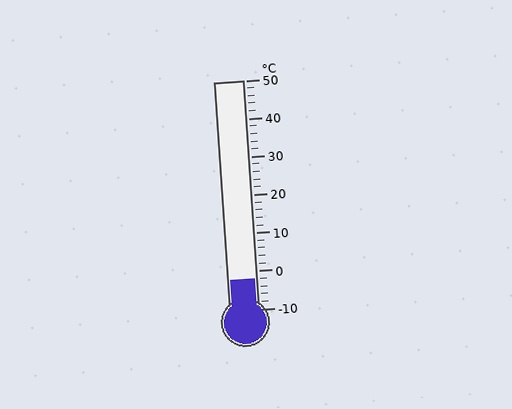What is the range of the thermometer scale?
The thermometer scale ranges from -10°C to 50°C.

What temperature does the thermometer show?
The thermometer shows approximately -2°C.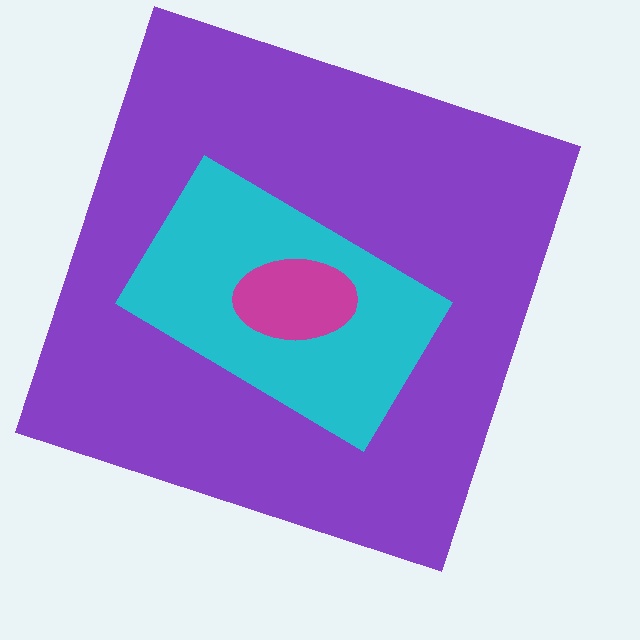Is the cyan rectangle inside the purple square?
Yes.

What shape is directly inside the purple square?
The cyan rectangle.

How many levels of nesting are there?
3.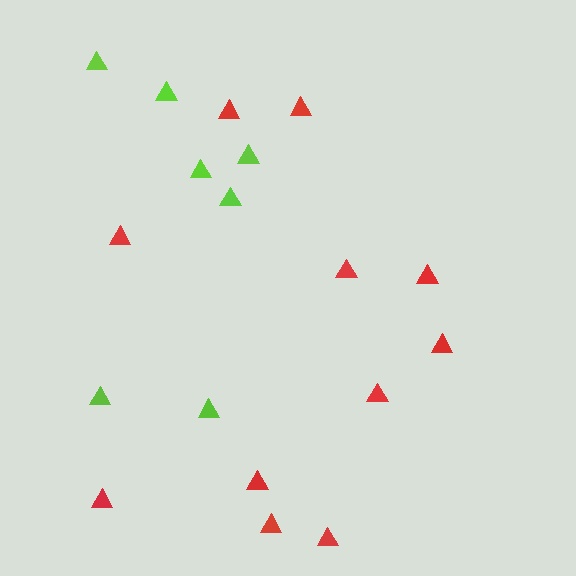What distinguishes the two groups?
There are 2 groups: one group of red triangles (11) and one group of lime triangles (7).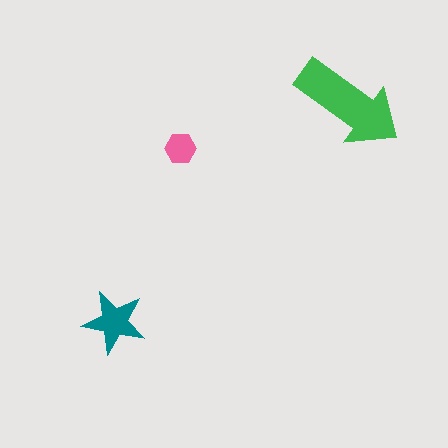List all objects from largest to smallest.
The green arrow, the teal star, the pink hexagon.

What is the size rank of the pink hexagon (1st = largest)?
3rd.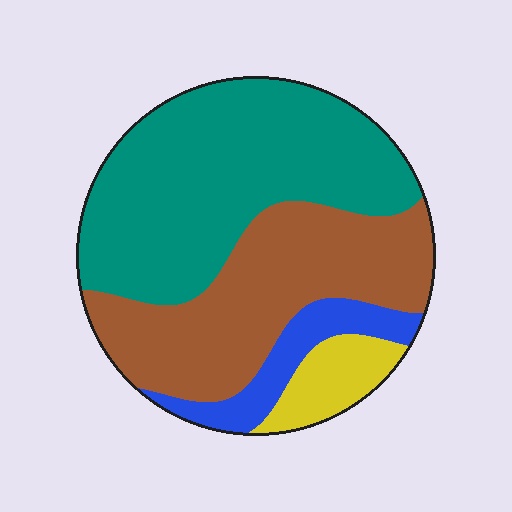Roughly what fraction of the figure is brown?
Brown takes up between a quarter and a half of the figure.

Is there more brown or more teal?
Teal.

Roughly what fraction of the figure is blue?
Blue covers about 10% of the figure.